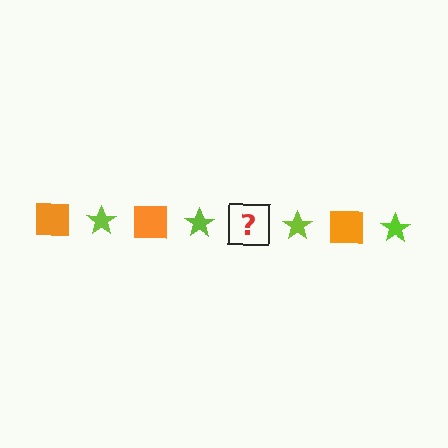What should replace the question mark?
The question mark should be replaced with an orange square.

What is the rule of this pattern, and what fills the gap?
The rule is that the pattern alternates between orange square and lime star. The gap should be filled with an orange square.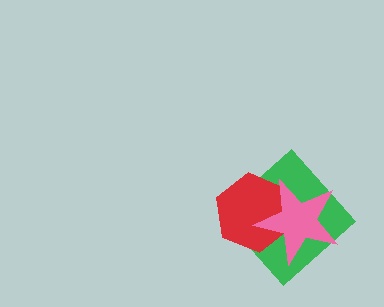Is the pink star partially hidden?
No, no other shape covers it.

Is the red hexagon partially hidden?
Yes, it is partially covered by another shape.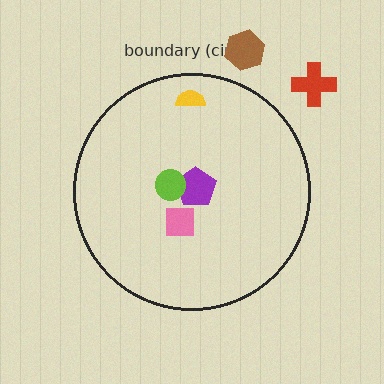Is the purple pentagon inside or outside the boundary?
Inside.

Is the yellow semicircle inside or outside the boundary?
Inside.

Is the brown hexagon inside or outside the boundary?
Outside.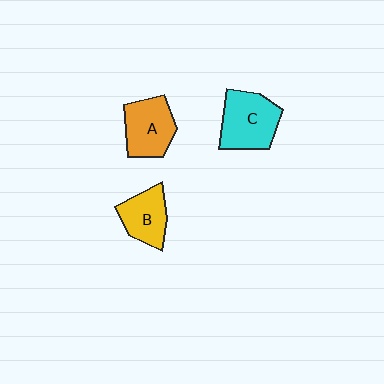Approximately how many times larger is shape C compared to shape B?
Approximately 1.4 times.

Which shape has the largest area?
Shape C (cyan).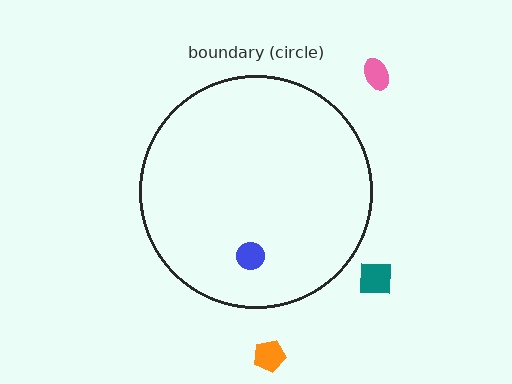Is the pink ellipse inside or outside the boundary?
Outside.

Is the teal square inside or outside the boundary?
Outside.